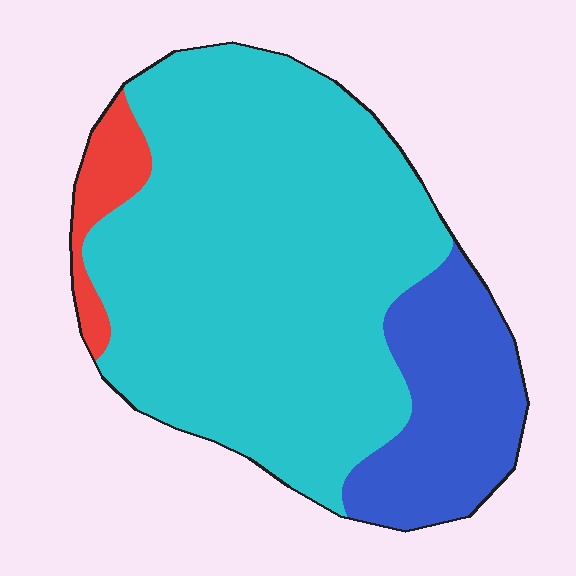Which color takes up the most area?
Cyan, at roughly 75%.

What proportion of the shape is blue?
Blue takes up about one fifth (1/5) of the shape.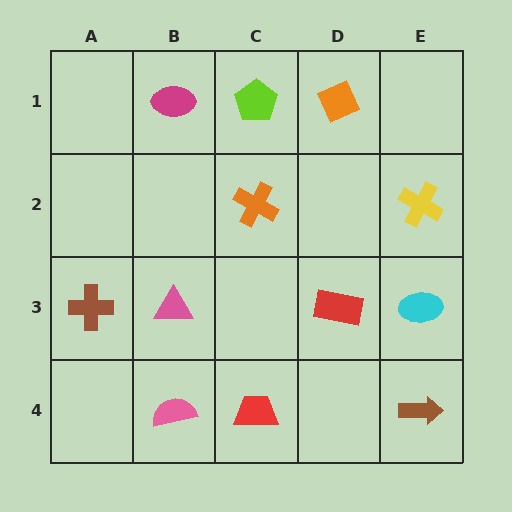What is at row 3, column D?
A red rectangle.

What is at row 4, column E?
A brown arrow.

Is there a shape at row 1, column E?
No, that cell is empty.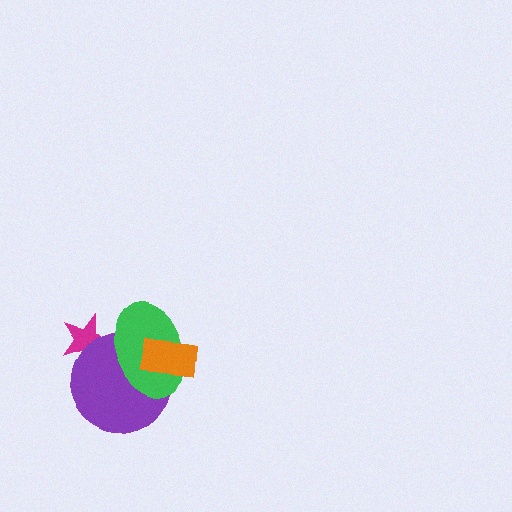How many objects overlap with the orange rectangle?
2 objects overlap with the orange rectangle.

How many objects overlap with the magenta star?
2 objects overlap with the magenta star.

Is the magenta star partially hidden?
Yes, it is partially covered by another shape.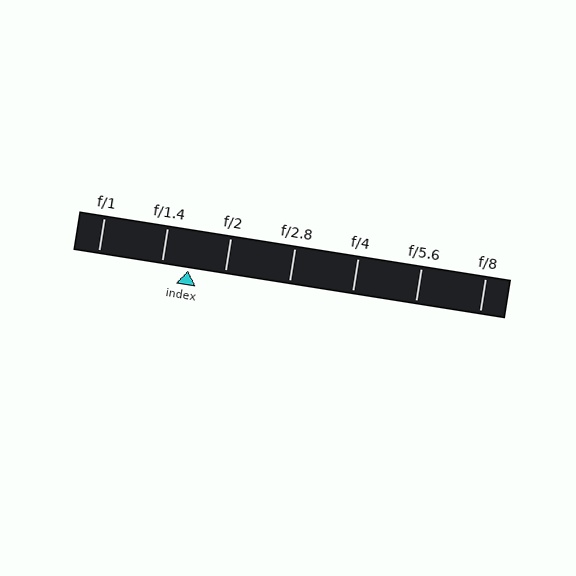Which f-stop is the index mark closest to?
The index mark is closest to f/1.4.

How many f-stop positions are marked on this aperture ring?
There are 7 f-stop positions marked.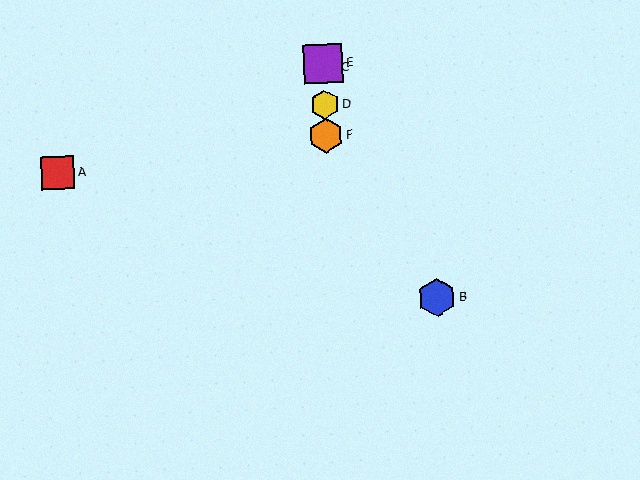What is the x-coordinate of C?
Object C is at x≈323.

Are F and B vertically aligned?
No, F is at x≈326 and B is at x≈437.